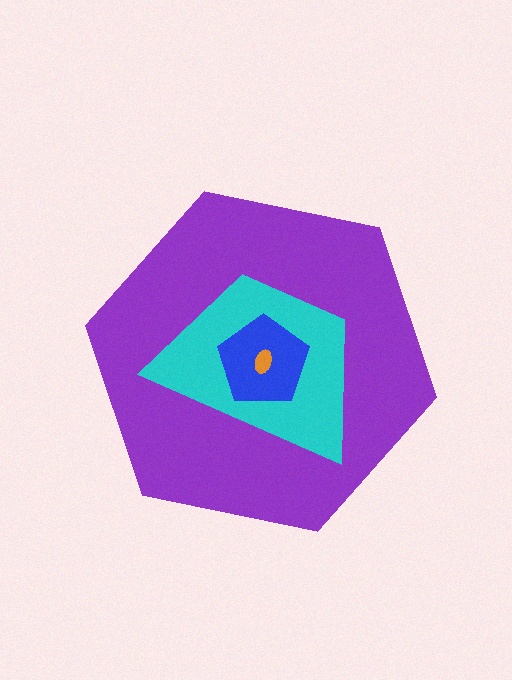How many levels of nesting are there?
4.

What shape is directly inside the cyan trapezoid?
The blue pentagon.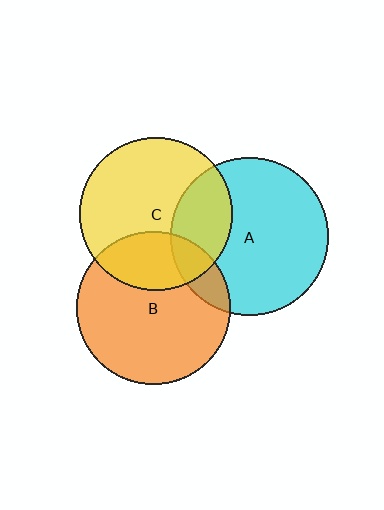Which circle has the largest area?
Circle A (cyan).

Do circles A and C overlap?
Yes.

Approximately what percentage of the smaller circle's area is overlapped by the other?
Approximately 30%.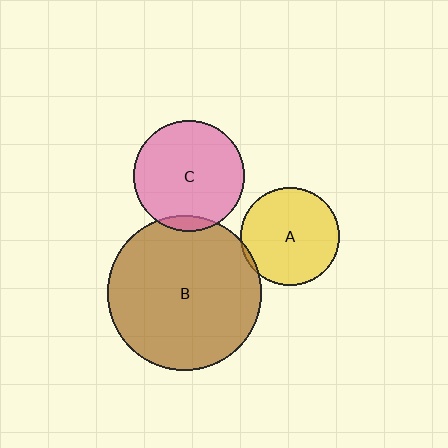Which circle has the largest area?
Circle B (brown).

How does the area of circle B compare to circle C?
Approximately 1.9 times.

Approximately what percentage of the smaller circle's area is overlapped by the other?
Approximately 5%.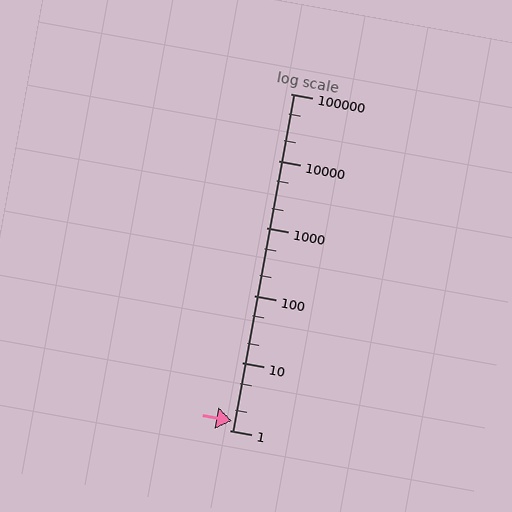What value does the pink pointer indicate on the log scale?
The pointer indicates approximately 1.4.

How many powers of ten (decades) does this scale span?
The scale spans 5 decades, from 1 to 100000.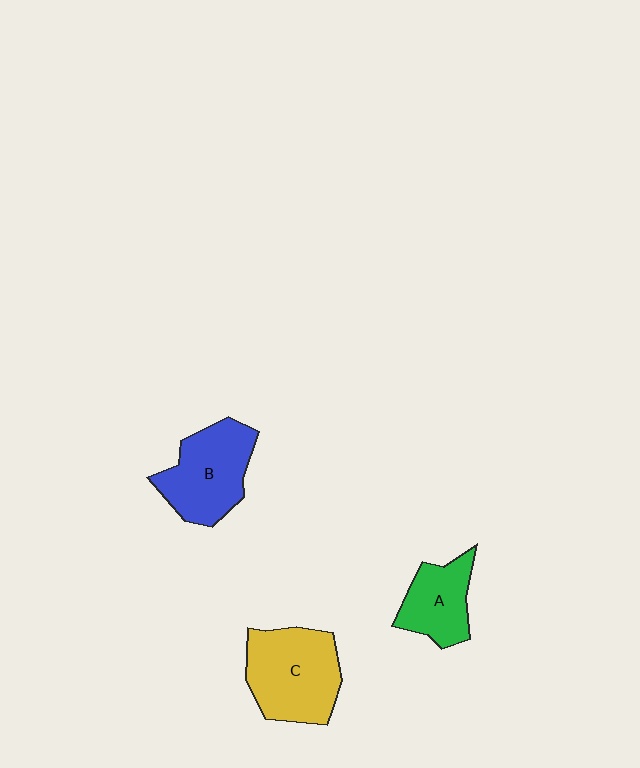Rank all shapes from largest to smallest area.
From largest to smallest: C (yellow), B (blue), A (green).